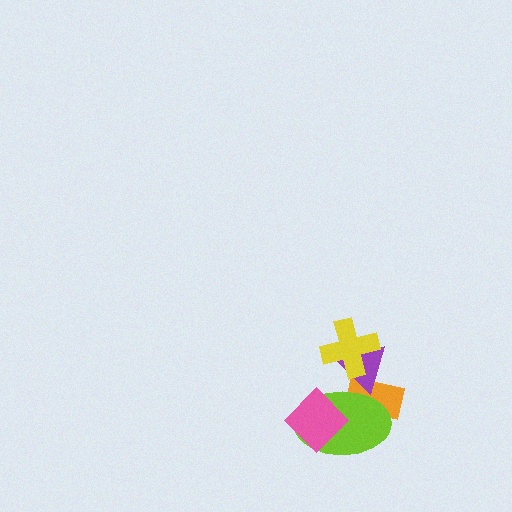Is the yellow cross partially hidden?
No, no other shape covers it.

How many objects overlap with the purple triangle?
3 objects overlap with the purple triangle.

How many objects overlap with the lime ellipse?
3 objects overlap with the lime ellipse.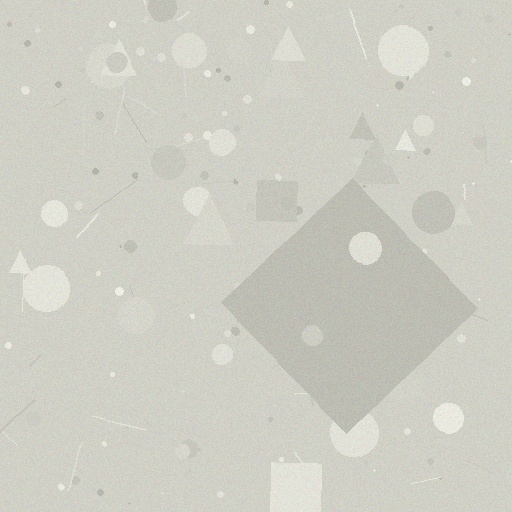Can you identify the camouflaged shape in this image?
The camouflaged shape is a diamond.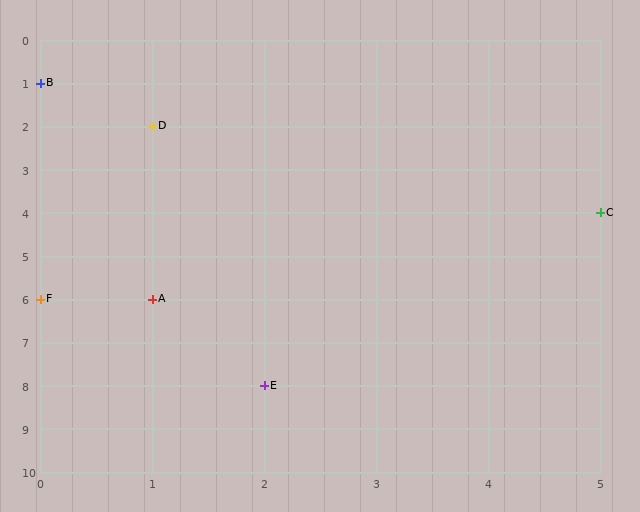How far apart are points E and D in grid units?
Points E and D are 1 column and 6 rows apart (about 6.1 grid units diagonally).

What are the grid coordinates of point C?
Point C is at grid coordinates (5, 4).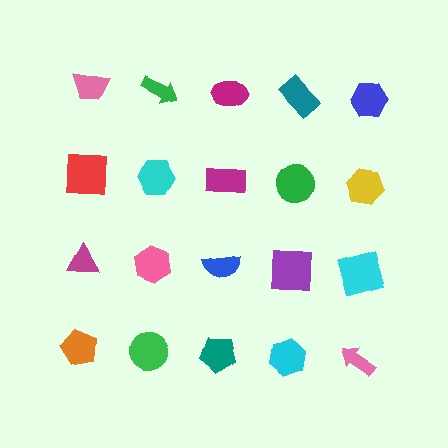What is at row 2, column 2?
A cyan hexagon.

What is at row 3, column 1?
A magenta triangle.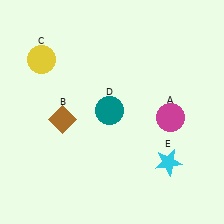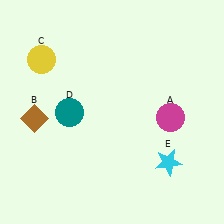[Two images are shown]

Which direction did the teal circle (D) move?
The teal circle (D) moved left.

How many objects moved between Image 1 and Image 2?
2 objects moved between the two images.